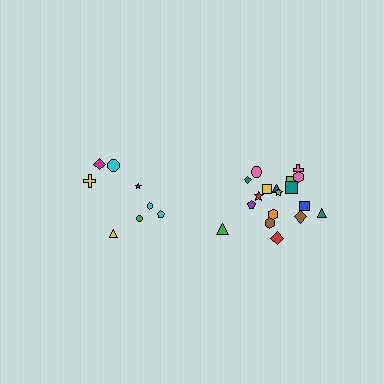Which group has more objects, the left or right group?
The right group.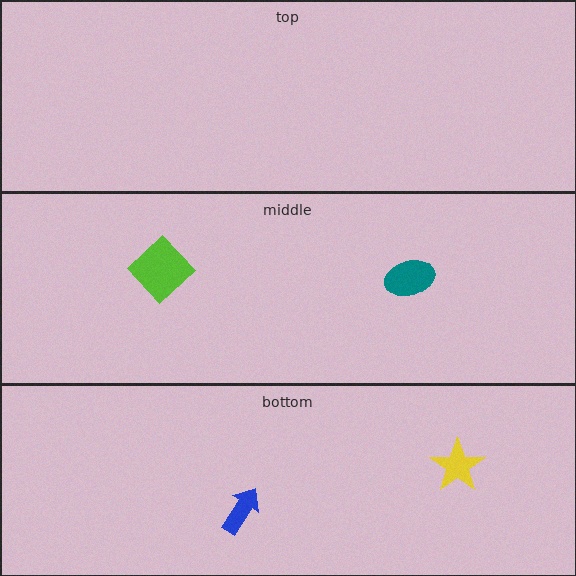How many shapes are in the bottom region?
2.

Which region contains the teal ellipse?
The middle region.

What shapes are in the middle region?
The lime diamond, the teal ellipse.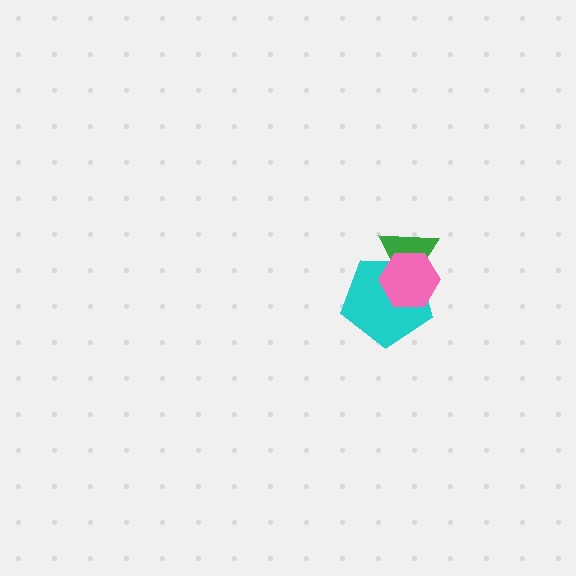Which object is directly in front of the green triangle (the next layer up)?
The cyan pentagon is directly in front of the green triangle.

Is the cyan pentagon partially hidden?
Yes, it is partially covered by another shape.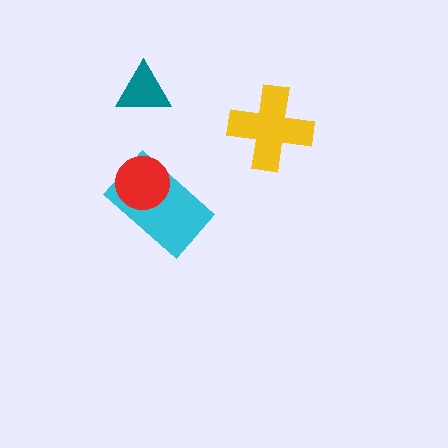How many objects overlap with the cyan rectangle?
1 object overlaps with the cyan rectangle.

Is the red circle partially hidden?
No, no other shape covers it.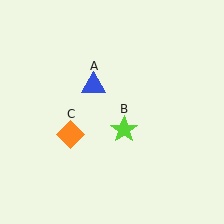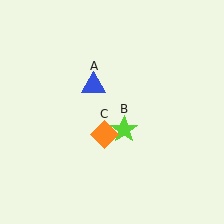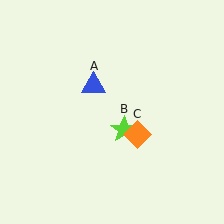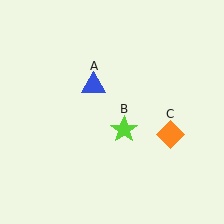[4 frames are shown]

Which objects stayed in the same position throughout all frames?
Blue triangle (object A) and lime star (object B) remained stationary.